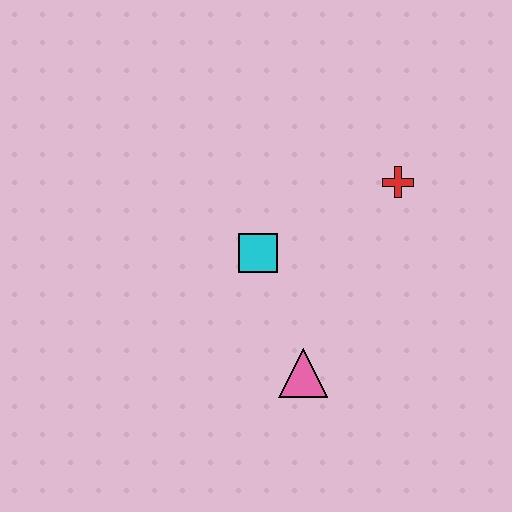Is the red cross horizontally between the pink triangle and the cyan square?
No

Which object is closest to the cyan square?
The pink triangle is closest to the cyan square.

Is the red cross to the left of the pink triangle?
No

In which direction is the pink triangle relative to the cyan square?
The pink triangle is below the cyan square.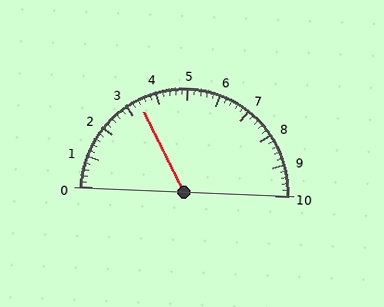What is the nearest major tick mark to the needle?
The nearest major tick mark is 3.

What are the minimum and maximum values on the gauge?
The gauge ranges from 0 to 10.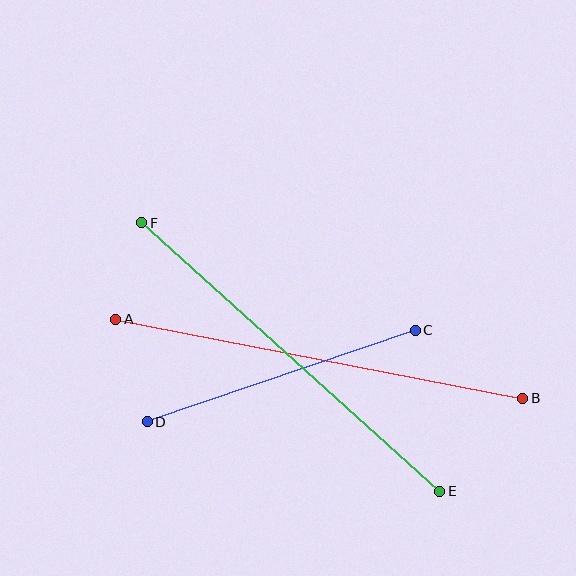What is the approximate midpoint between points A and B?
The midpoint is at approximately (319, 359) pixels.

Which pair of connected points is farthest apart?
Points A and B are farthest apart.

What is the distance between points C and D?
The distance is approximately 284 pixels.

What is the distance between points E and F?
The distance is approximately 401 pixels.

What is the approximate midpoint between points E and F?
The midpoint is at approximately (291, 357) pixels.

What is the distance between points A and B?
The distance is approximately 414 pixels.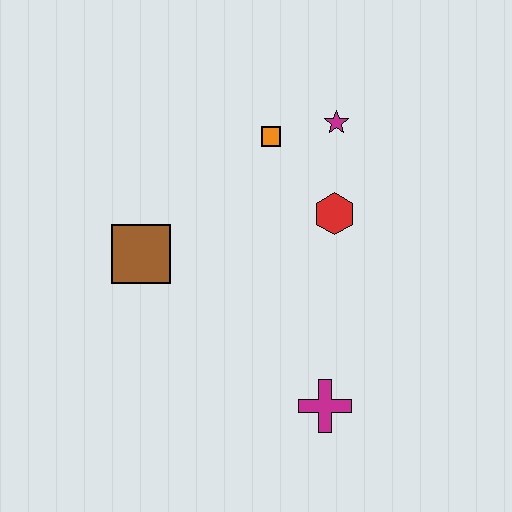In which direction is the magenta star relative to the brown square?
The magenta star is to the right of the brown square.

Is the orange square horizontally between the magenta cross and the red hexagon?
No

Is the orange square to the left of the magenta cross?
Yes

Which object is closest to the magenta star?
The orange square is closest to the magenta star.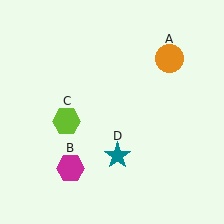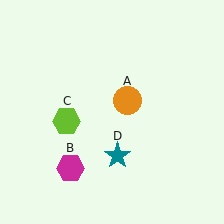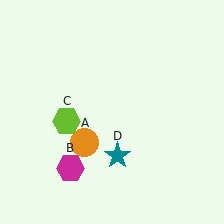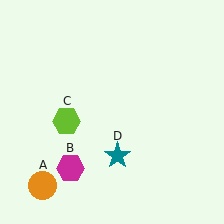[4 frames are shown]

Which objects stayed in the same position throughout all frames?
Magenta hexagon (object B) and lime hexagon (object C) and teal star (object D) remained stationary.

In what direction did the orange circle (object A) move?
The orange circle (object A) moved down and to the left.